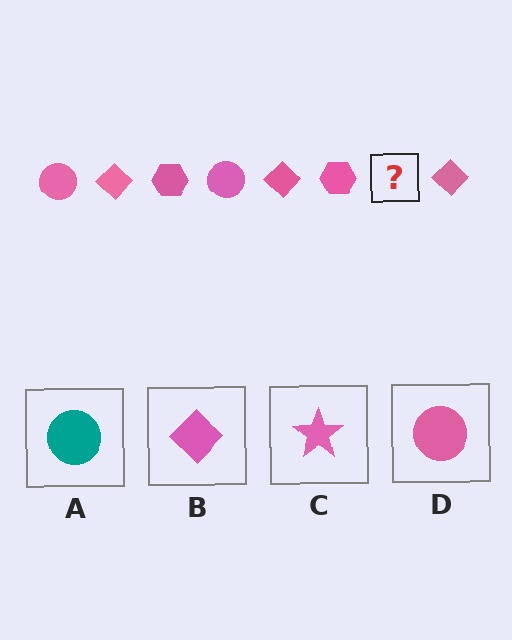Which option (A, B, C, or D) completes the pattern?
D.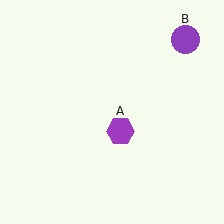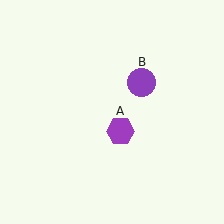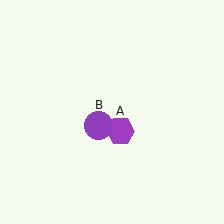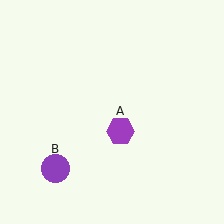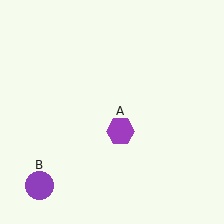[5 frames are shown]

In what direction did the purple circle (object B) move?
The purple circle (object B) moved down and to the left.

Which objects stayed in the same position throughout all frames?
Purple hexagon (object A) remained stationary.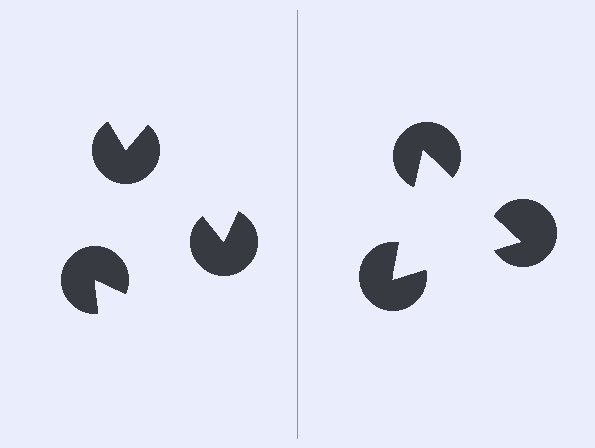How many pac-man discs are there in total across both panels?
6 — 3 on each side.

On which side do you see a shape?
An illusory triangle appears on the right side. On the left side the wedge cuts are rotated, so no coherent shape forms.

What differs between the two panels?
The pac-man discs are positioned identically on both sides; only the wedge orientations differ. On the right they align to a triangle; on the left they are misaligned.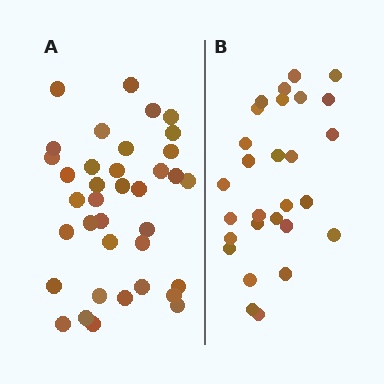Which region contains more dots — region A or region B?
Region A (the left region) has more dots.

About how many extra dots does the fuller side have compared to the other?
Region A has roughly 8 or so more dots than region B.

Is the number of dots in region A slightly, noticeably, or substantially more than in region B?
Region A has noticeably more, but not dramatically so. The ratio is roughly 1.3 to 1.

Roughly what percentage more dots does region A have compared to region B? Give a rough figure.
About 30% more.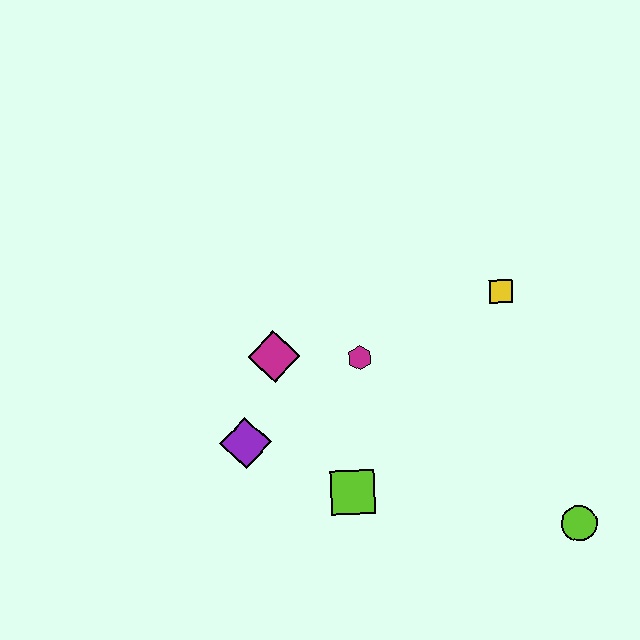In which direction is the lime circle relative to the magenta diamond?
The lime circle is to the right of the magenta diamond.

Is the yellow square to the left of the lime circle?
Yes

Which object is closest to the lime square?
The purple diamond is closest to the lime square.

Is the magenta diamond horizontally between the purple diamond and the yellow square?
Yes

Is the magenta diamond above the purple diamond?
Yes